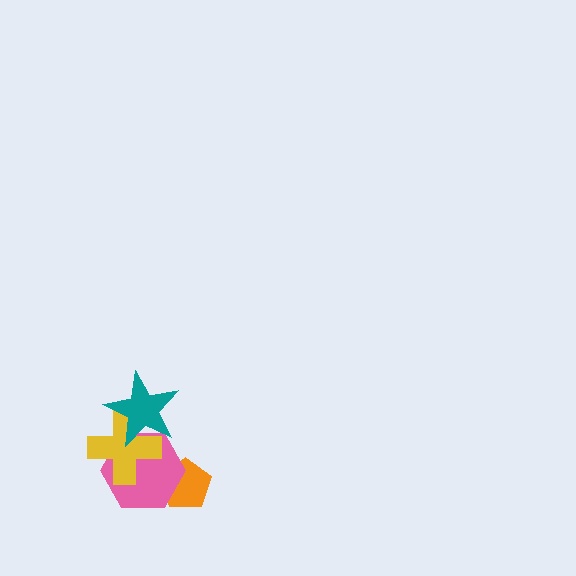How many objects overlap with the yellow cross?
2 objects overlap with the yellow cross.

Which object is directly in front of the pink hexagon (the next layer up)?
The yellow cross is directly in front of the pink hexagon.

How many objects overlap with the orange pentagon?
1 object overlaps with the orange pentagon.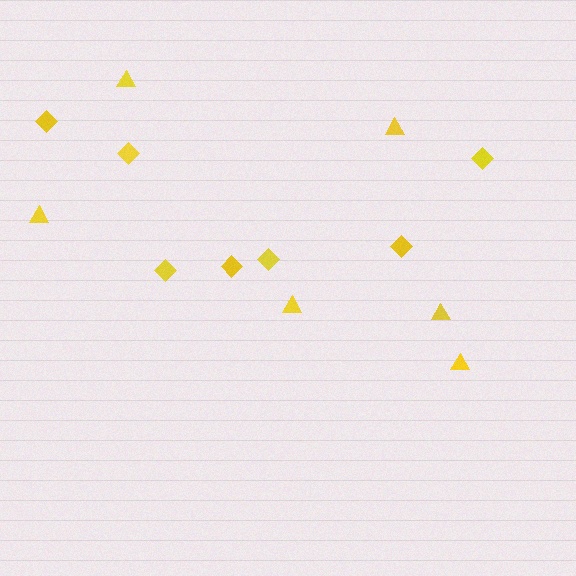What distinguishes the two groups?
There are 2 groups: one group of triangles (6) and one group of diamonds (7).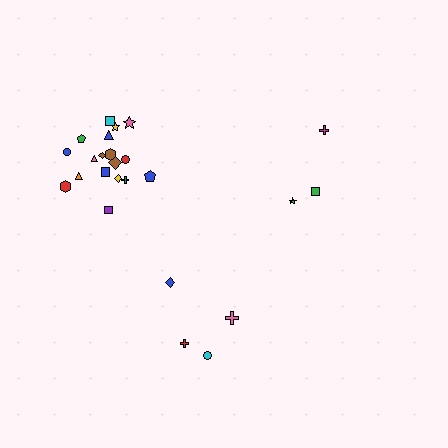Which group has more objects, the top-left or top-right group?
The top-left group.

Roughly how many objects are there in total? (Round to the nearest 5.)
Roughly 25 objects in total.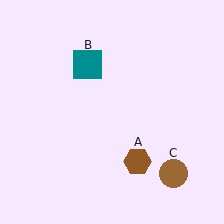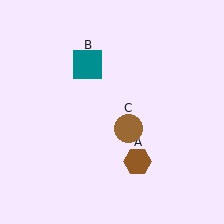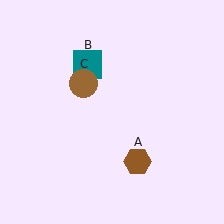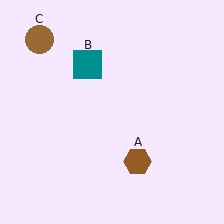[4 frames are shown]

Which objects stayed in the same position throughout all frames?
Brown hexagon (object A) and teal square (object B) remained stationary.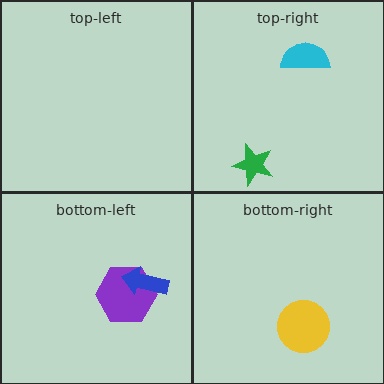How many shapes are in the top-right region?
2.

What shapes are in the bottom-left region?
The purple hexagon, the blue arrow.